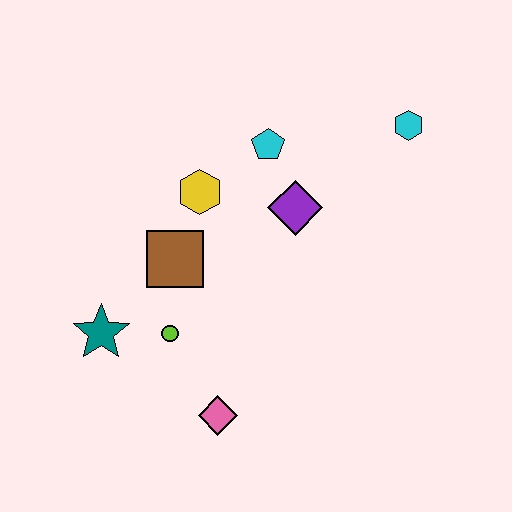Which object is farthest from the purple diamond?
The teal star is farthest from the purple diamond.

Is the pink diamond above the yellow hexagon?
No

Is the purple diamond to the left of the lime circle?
No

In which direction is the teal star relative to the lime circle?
The teal star is to the left of the lime circle.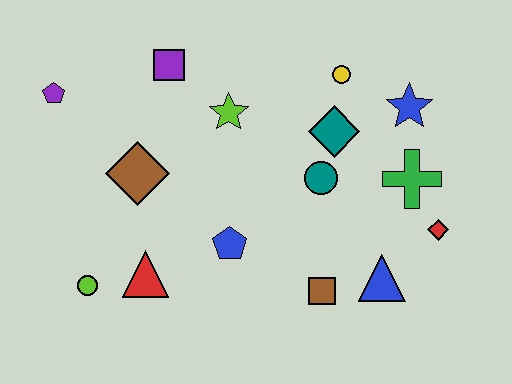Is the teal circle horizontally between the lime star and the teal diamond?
Yes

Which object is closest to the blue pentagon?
The red triangle is closest to the blue pentagon.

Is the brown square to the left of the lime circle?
No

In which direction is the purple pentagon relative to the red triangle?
The purple pentagon is above the red triangle.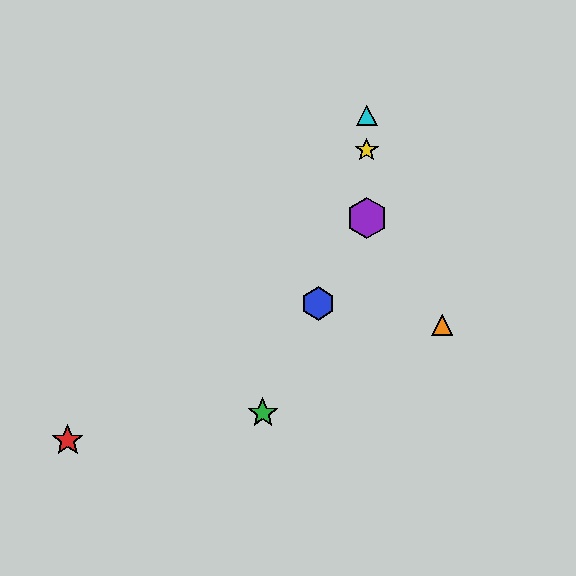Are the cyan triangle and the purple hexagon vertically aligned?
Yes, both are at x≈367.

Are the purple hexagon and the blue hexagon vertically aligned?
No, the purple hexagon is at x≈367 and the blue hexagon is at x≈318.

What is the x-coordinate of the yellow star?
The yellow star is at x≈367.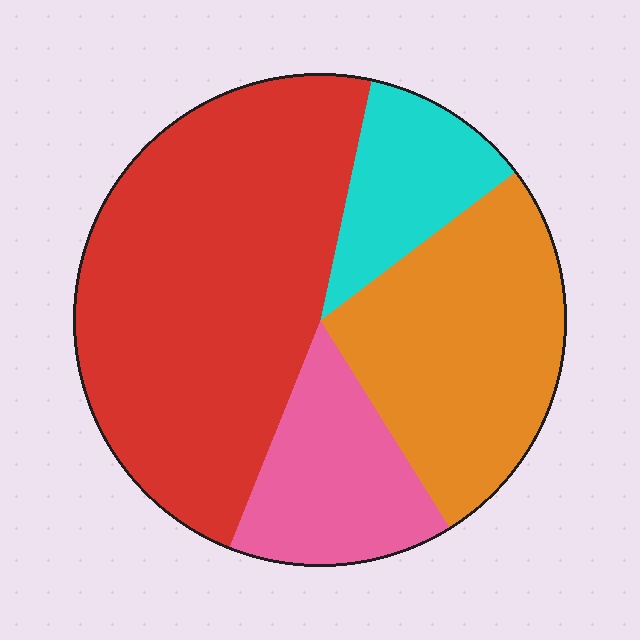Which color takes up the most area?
Red, at roughly 45%.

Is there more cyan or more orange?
Orange.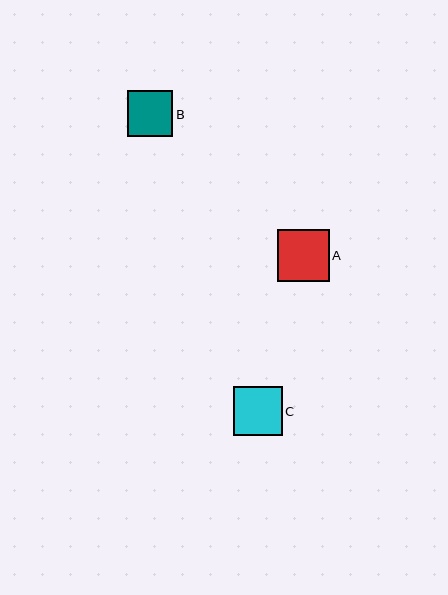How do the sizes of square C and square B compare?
Square C and square B are approximately the same size.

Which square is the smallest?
Square B is the smallest with a size of approximately 46 pixels.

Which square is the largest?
Square A is the largest with a size of approximately 52 pixels.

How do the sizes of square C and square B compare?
Square C and square B are approximately the same size.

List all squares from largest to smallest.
From largest to smallest: A, C, B.